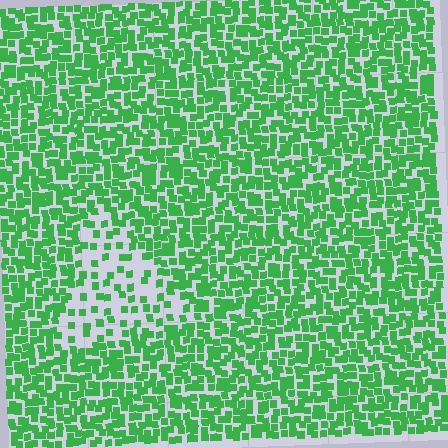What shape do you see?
I see a triangle.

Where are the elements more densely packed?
The elements are more densely packed outside the triangle boundary.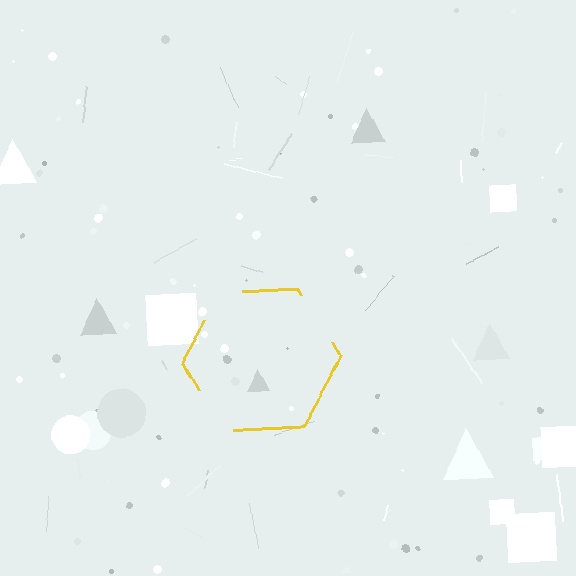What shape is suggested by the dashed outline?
The dashed outline suggests a hexagon.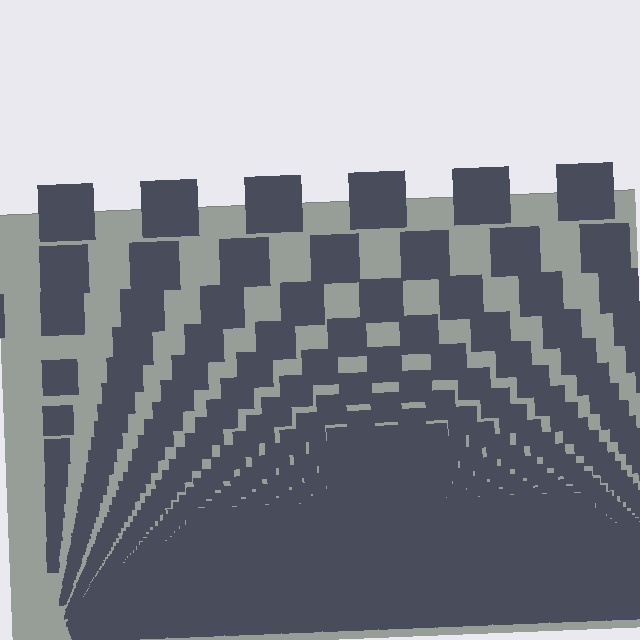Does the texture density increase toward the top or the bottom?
Density increases toward the bottom.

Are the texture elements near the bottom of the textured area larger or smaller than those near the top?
Smaller. The gradient is inverted — elements near the bottom are smaller and denser.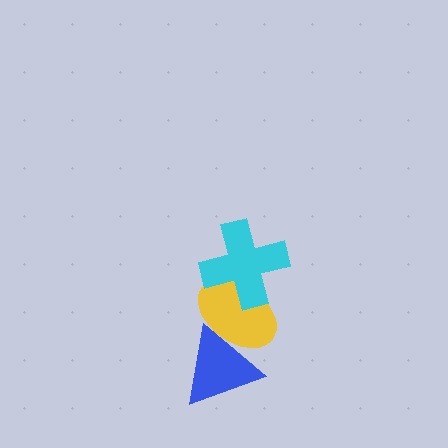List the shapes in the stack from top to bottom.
From top to bottom: the cyan cross, the yellow ellipse, the blue triangle.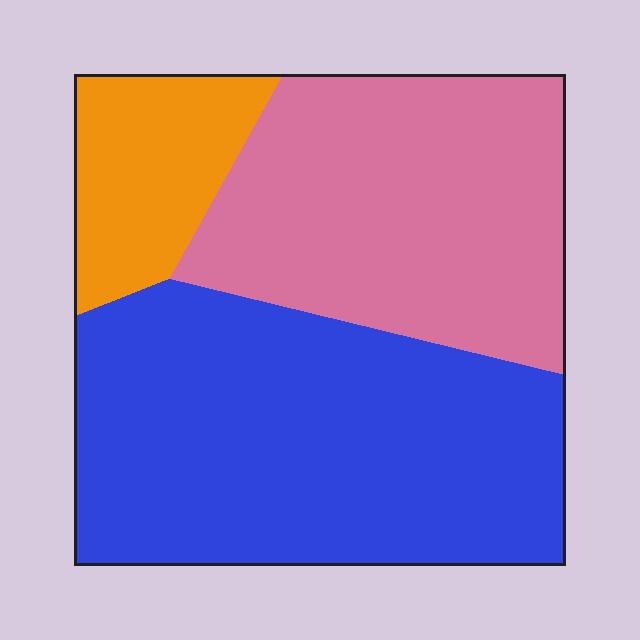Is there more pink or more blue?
Blue.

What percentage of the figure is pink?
Pink takes up about three eighths (3/8) of the figure.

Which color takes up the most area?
Blue, at roughly 50%.